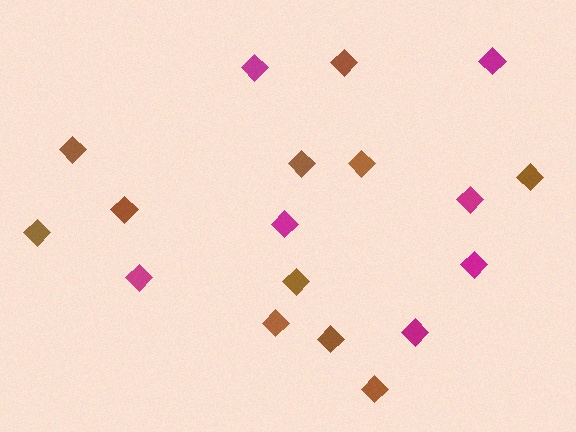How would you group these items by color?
There are 2 groups: one group of magenta diamonds (7) and one group of brown diamonds (11).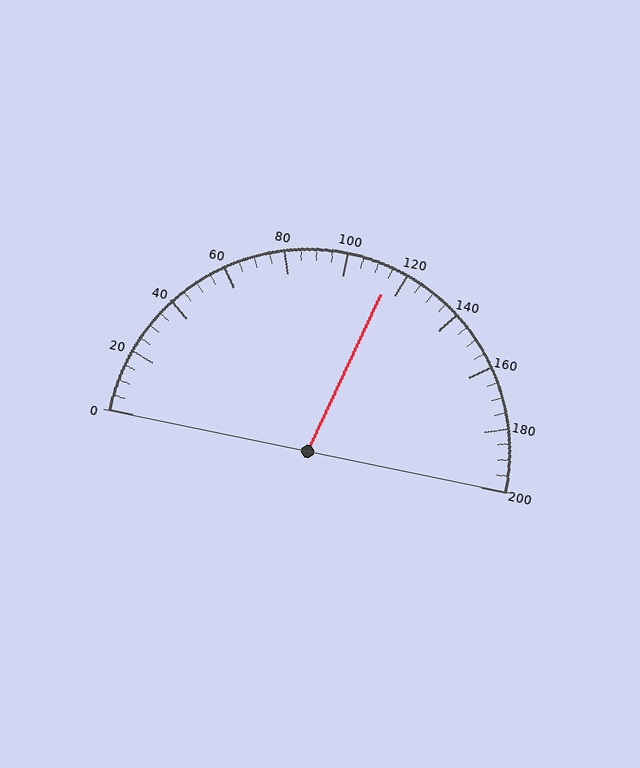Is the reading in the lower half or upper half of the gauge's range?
The reading is in the upper half of the range (0 to 200).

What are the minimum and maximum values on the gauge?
The gauge ranges from 0 to 200.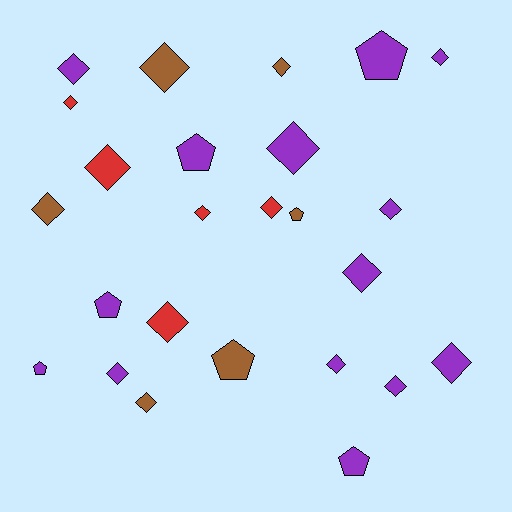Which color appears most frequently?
Purple, with 14 objects.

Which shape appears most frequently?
Diamond, with 18 objects.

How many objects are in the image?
There are 25 objects.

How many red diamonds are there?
There are 5 red diamonds.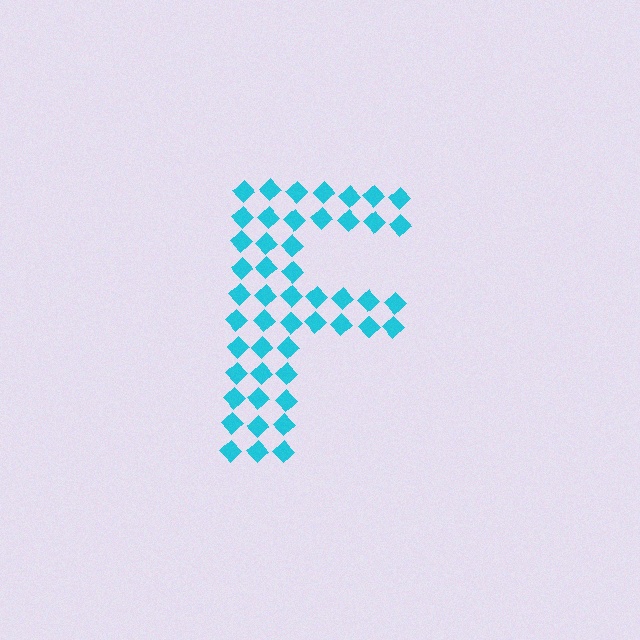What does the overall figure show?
The overall figure shows the letter F.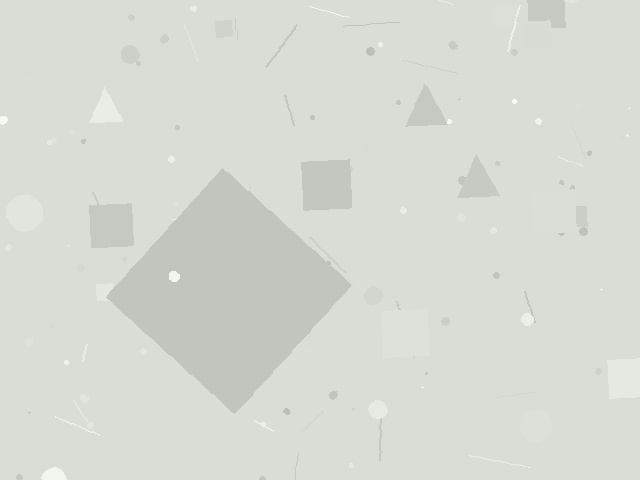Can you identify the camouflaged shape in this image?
The camouflaged shape is a diamond.